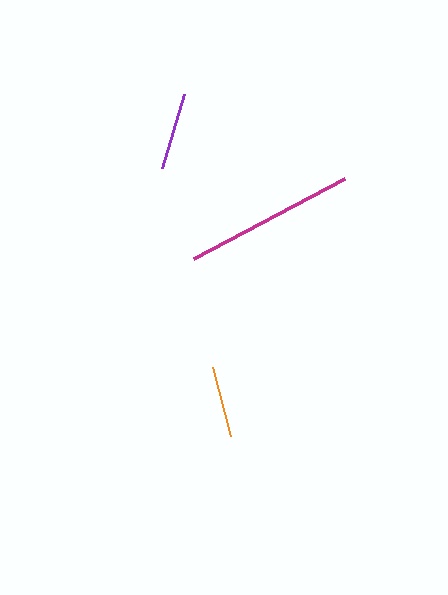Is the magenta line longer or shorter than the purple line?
The magenta line is longer than the purple line.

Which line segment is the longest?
The magenta line is the longest at approximately 170 pixels.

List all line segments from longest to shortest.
From longest to shortest: magenta, purple, orange.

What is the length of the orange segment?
The orange segment is approximately 71 pixels long.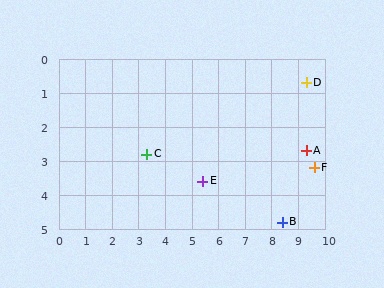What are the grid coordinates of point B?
Point B is at approximately (8.4, 4.8).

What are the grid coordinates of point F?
Point F is at approximately (9.6, 3.2).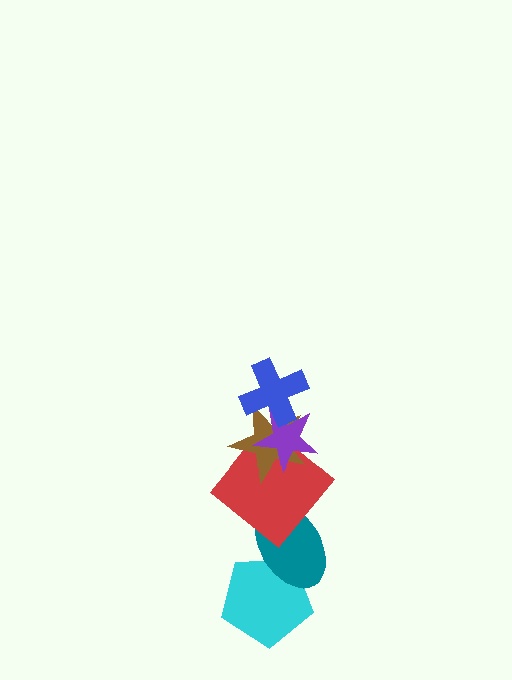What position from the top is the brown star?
The brown star is 3rd from the top.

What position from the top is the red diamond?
The red diamond is 4th from the top.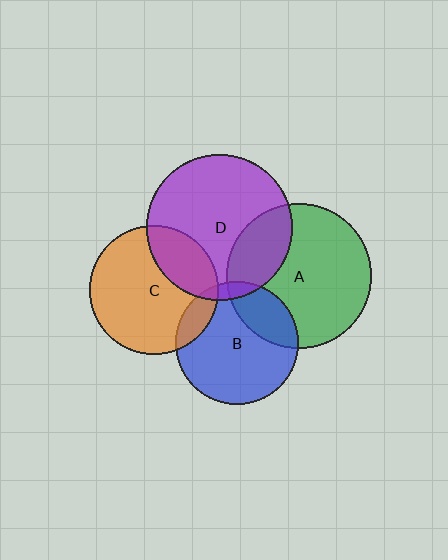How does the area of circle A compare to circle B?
Approximately 1.4 times.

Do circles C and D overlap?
Yes.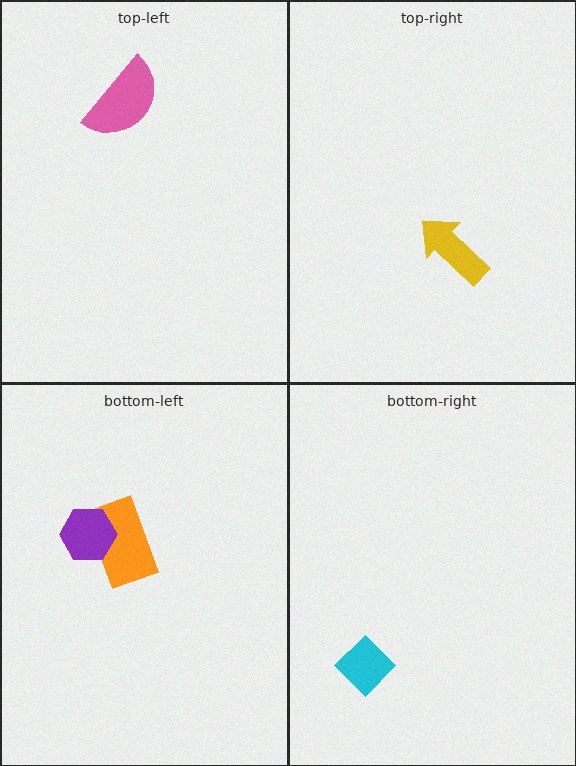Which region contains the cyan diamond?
The bottom-right region.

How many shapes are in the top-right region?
1.